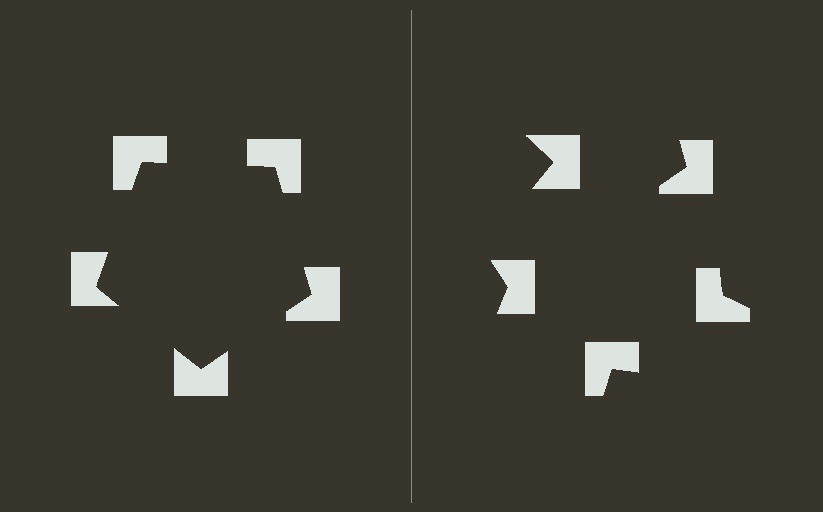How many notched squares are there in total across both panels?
10 — 5 on each side.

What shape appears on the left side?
An illusory pentagon.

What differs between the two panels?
The notched squares are positioned identically on both sides; only the wedge orientations differ. On the left they align to a pentagon; on the right they are misaligned.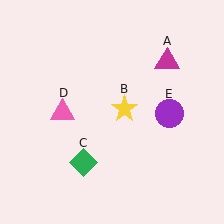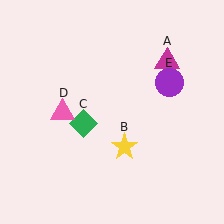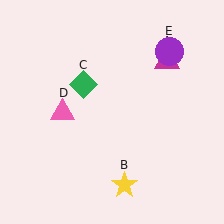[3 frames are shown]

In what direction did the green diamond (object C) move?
The green diamond (object C) moved up.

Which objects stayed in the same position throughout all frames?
Magenta triangle (object A) and pink triangle (object D) remained stationary.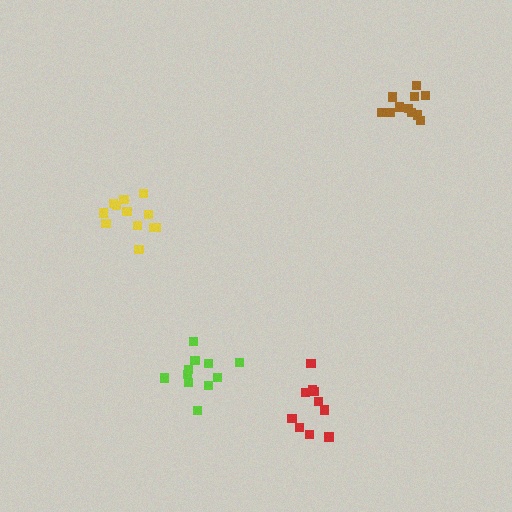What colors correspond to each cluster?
The clusters are colored: red, brown, yellow, lime.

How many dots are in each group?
Group 1: 10 dots, Group 2: 11 dots, Group 3: 13 dots, Group 4: 11 dots (45 total).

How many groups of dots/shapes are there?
There are 4 groups.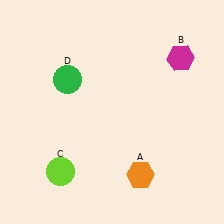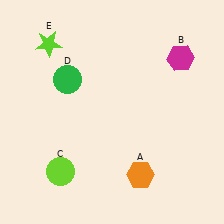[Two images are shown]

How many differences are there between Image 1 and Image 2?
There is 1 difference between the two images.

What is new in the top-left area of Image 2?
A lime star (E) was added in the top-left area of Image 2.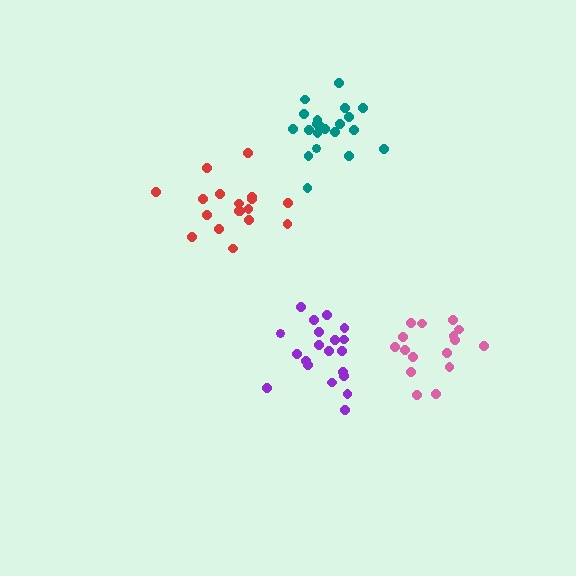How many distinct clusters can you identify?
There are 4 distinct clusters.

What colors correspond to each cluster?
The clusters are colored: teal, red, purple, pink.